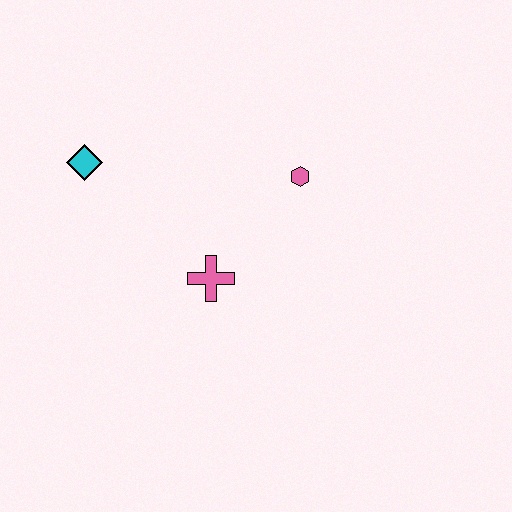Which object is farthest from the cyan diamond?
The pink hexagon is farthest from the cyan diamond.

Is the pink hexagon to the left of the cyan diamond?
No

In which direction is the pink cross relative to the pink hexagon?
The pink cross is below the pink hexagon.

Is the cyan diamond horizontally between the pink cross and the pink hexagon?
No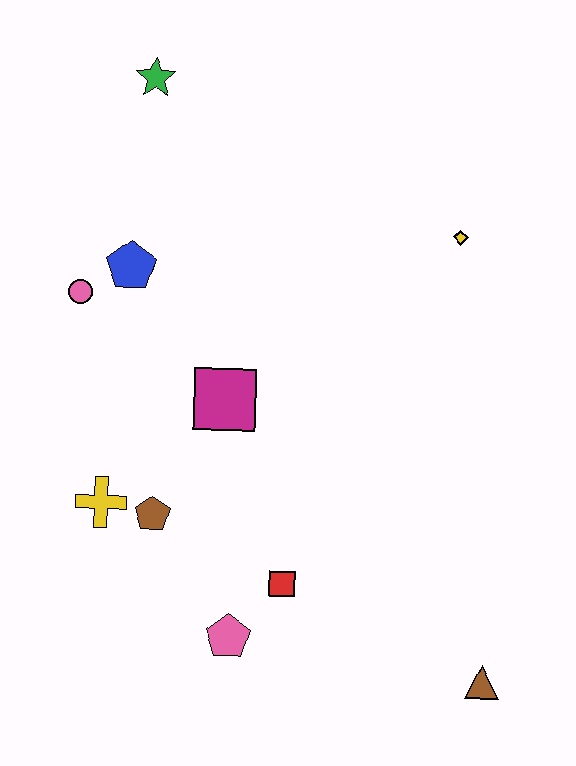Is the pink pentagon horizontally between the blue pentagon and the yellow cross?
No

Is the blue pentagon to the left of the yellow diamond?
Yes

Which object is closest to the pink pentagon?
The red square is closest to the pink pentagon.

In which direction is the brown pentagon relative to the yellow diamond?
The brown pentagon is to the left of the yellow diamond.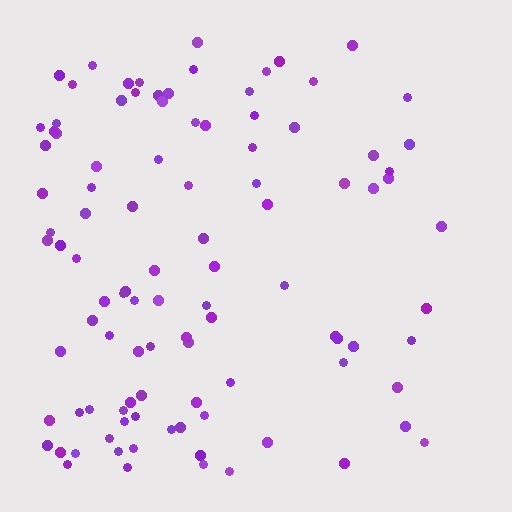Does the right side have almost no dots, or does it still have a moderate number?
Still a moderate number, just noticeably fewer than the left.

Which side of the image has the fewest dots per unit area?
The right.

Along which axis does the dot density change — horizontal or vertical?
Horizontal.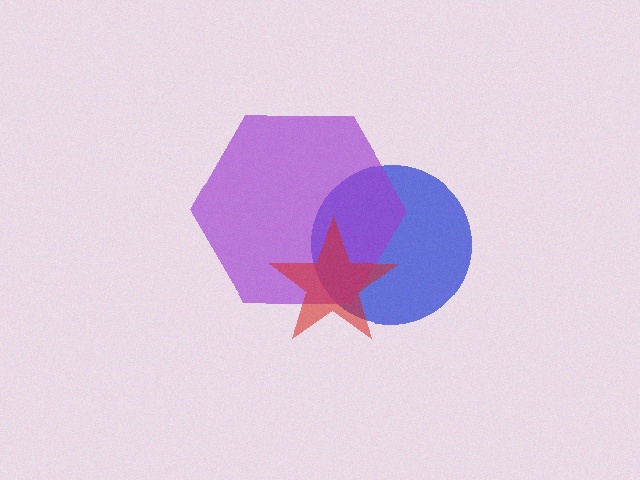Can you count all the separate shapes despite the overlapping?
Yes, there are 3 separate shapes.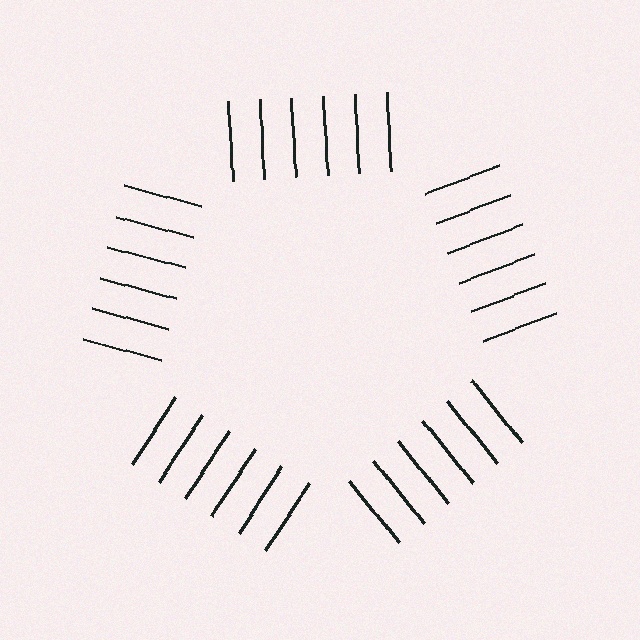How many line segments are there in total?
30 — 6 along each of the 5 edges.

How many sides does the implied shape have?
5 sides — the line-ends trace a pentagon.